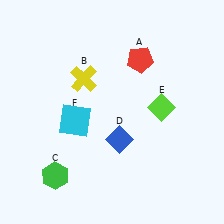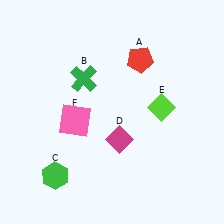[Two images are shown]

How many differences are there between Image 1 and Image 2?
There are 3 differences between the two images.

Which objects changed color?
B changed from yellow to green. D changed from blue to magenta. F changed from cyan to pink.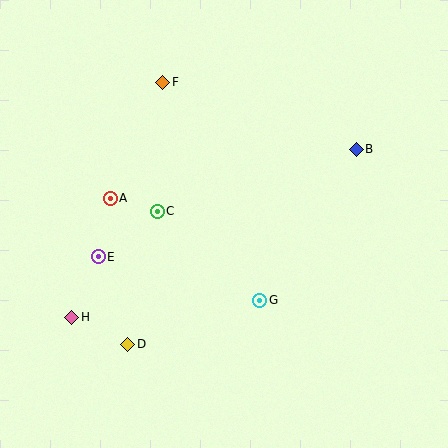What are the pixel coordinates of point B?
Point B is at (356, 149).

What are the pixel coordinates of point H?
Point H is at (72, 317).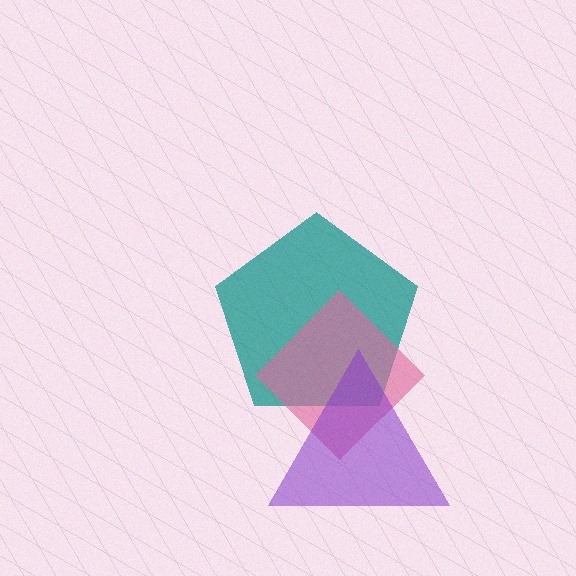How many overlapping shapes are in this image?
There are 3 overlapping shapes in the image.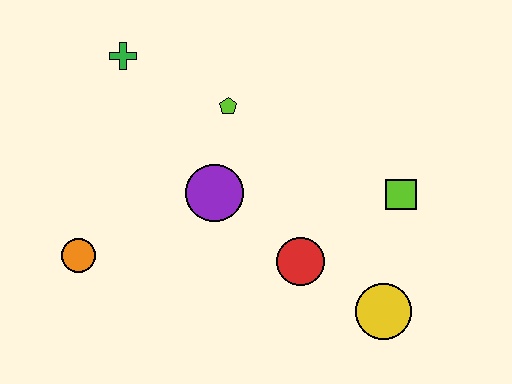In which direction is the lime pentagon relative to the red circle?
The lime pentagon is above the red circle.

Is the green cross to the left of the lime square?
Yes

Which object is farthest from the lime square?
The orange circle is farthest from the lime square.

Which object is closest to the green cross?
The lime pentagon is closest to the green cross.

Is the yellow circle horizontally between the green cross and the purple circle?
No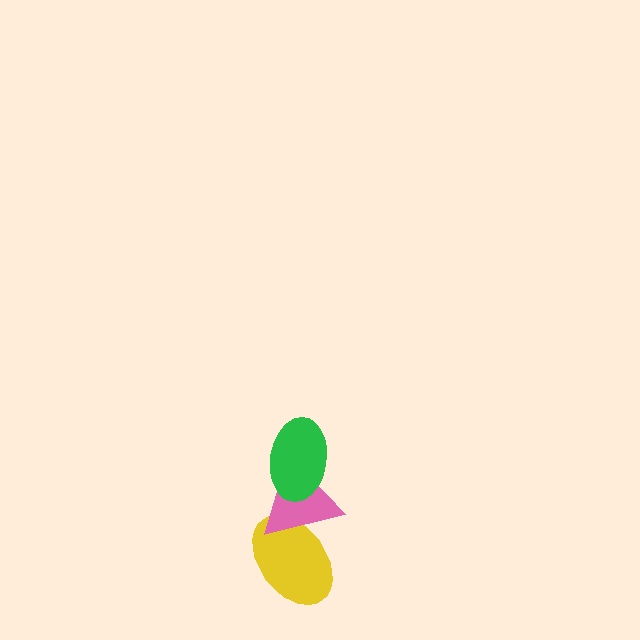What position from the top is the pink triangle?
The pink triangle is 2nd from the top.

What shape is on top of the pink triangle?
The green ellipse is on top of the pink triangle.